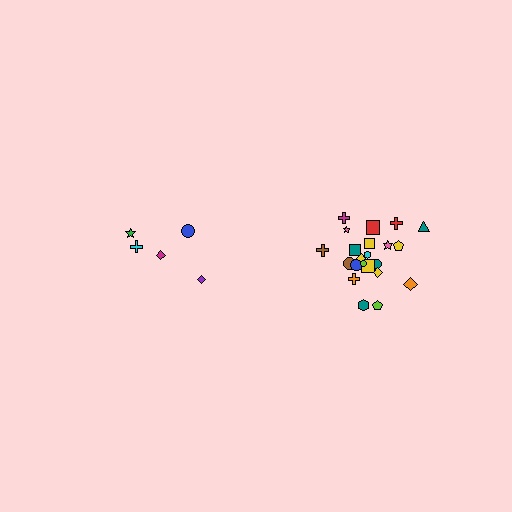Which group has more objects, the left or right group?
The right group.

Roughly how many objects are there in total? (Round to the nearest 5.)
Roughly 25 objects in total.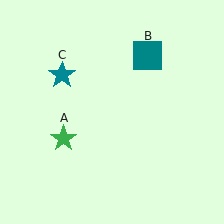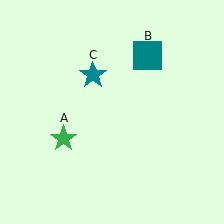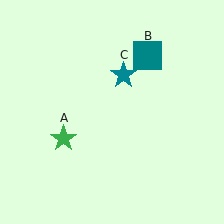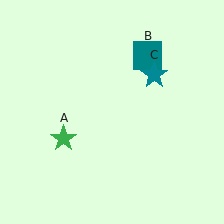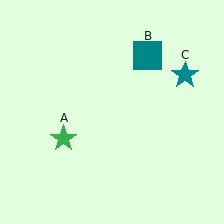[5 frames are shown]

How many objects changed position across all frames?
1 object changed position: teal star (object C).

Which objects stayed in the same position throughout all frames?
Green star (object A) and teal square (object B) remained stationary.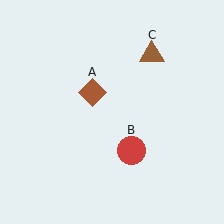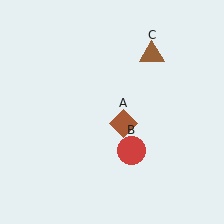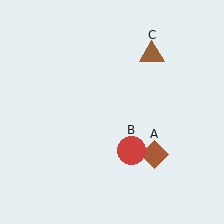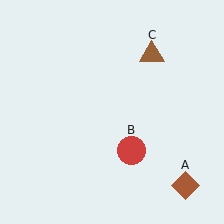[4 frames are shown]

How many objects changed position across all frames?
1 object changed position: brown diamond (object A).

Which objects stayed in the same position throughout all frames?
Red circle (object B) and brown triangle (object C) remained stationary.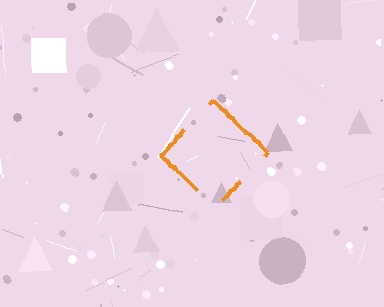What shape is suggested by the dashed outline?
The dashed outline suggests a diamond.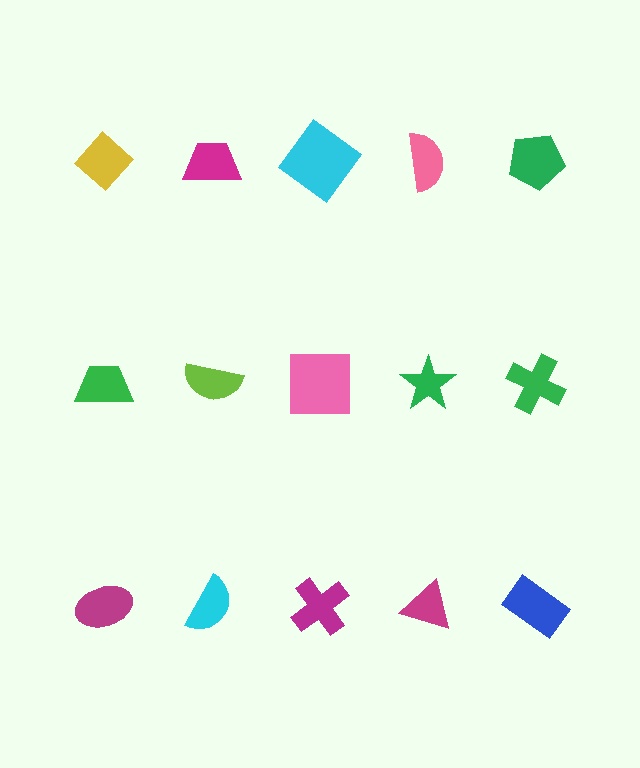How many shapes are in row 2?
5 shapes.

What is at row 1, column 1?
A yellow diamond.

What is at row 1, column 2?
A magenta trapezoid.